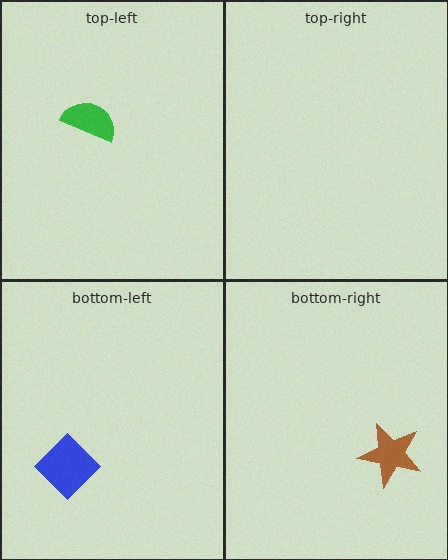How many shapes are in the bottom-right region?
1.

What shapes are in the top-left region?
The green semicircle.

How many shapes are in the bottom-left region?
1.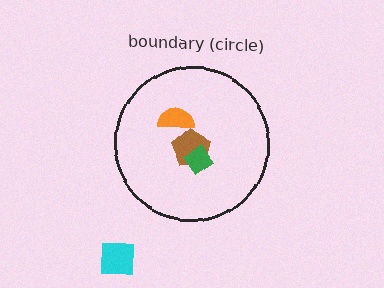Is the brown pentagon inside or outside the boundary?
Inside.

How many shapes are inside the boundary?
3 inside, 1 outside.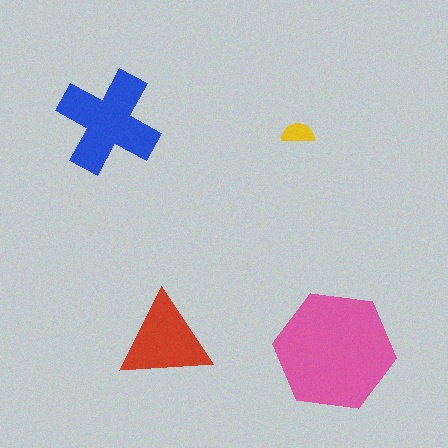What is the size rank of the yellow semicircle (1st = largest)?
4th.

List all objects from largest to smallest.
The pink hexagon, the blue cross, the red triangle, the yellow semicircle.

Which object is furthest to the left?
The blue cross is leftmost.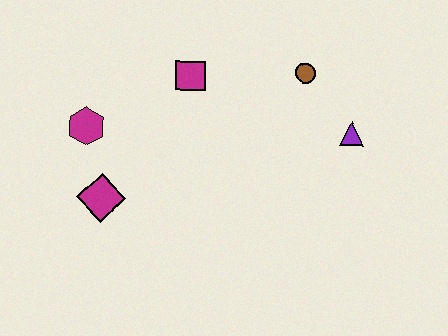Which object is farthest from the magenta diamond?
The purple triangle is farthest from the magenta diamond.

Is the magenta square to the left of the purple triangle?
Yes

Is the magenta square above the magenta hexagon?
Yes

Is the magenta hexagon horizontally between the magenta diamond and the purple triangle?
No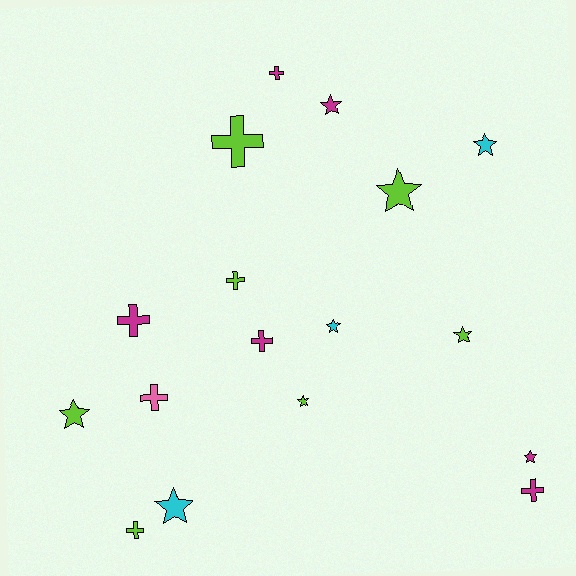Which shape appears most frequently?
Star, with 9 objects.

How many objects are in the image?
There are 17 objects.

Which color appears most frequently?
Lime, with 7 objects.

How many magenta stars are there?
There are 2 magenta stars.